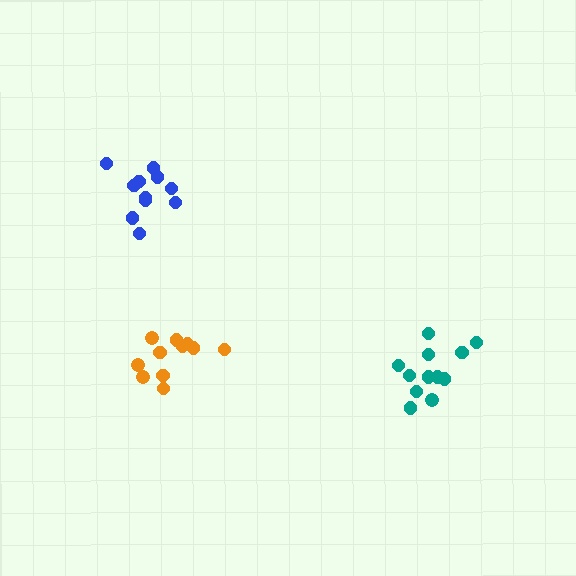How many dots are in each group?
Group 1: 11 dots, Group 2: 12 dots, Group 3: 11 dots (34 total).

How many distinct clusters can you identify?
There are 3 distinct clusters.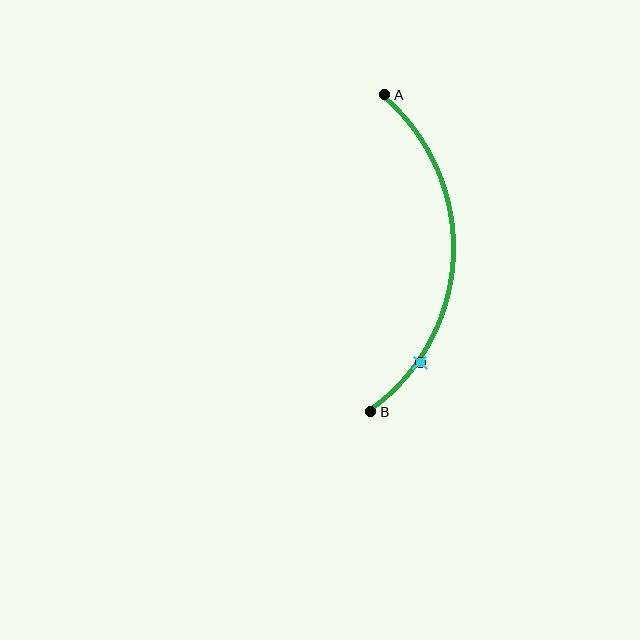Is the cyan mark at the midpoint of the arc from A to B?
No. The cyan mark lies on the arc but is closer to endpoint B. The arc midpoint would be at the point on the curve equidistant along the arc from both A and B.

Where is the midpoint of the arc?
The arc midpoint is the point on the curve farthest from the straight line joining A and B. It sits to the right of that line.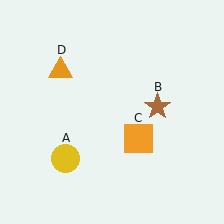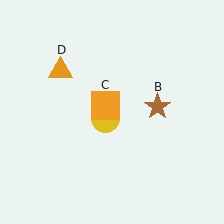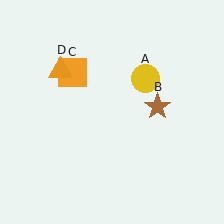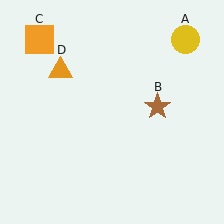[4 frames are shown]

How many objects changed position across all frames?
2 objects changed position: yellow circle (object A), orange square (object C).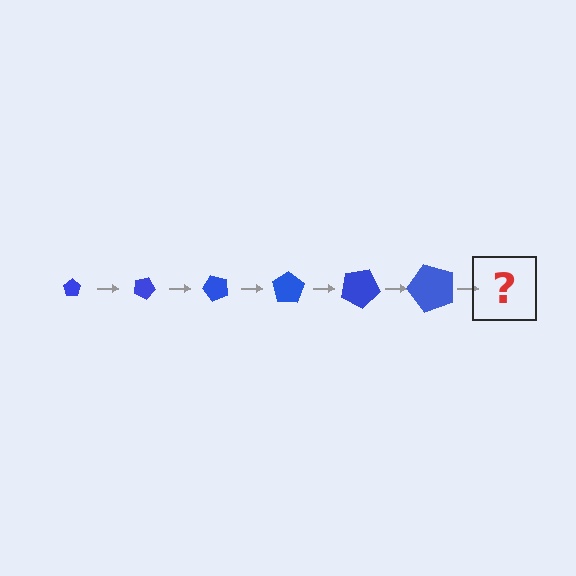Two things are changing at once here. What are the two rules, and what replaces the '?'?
The two rules are that the pentagon grows larger each step and it rotates 25 degrees each step. The '?' should be a pentagon, larger than the previous one and rotated 150 degrees from the start.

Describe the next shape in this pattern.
It should be a pentagon, larger than the previous one and rotated 150 degrees from the start.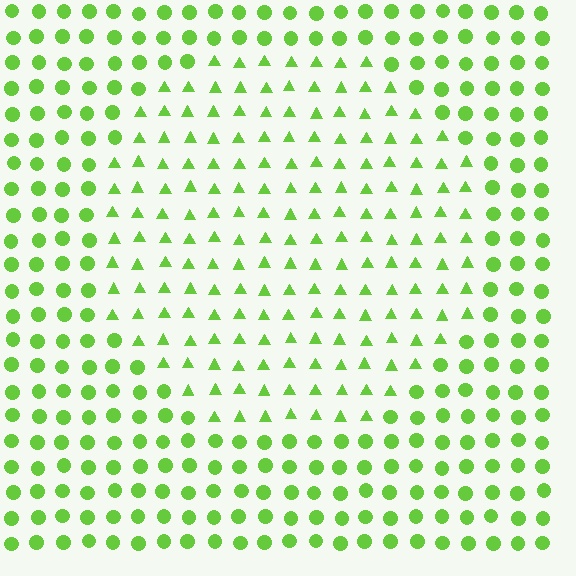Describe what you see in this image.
The image is filled with small lime elements arranged in a uniform grid. A circle-shaped region contains triangles, while the surrounding area contains circles. The boundary is defined purely by the change in element shape.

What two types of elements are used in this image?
The image uses triangles inside the circle region and circles outside it.